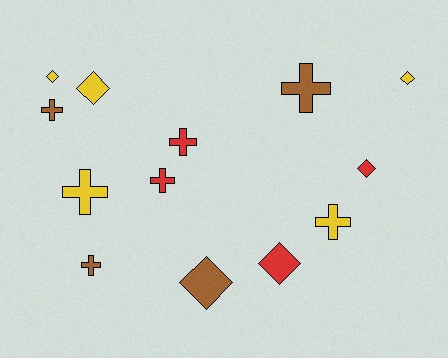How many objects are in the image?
There are 13 objects.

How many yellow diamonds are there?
There are 3 yellow diamonds.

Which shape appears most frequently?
Cross, with 7 objects.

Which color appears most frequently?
Yellow, with 5 objects.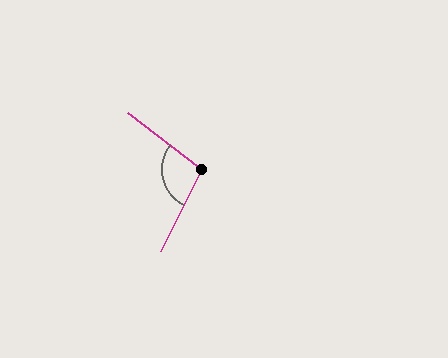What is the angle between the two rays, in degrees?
Approximately 101 degrees.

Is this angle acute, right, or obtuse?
It is obtuse.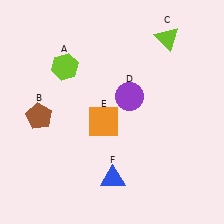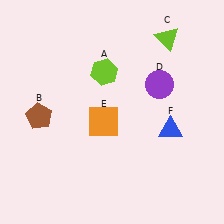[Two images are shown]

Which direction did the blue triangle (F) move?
The blue triangle (F) moved right.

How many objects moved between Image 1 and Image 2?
3 objects moved between the two images.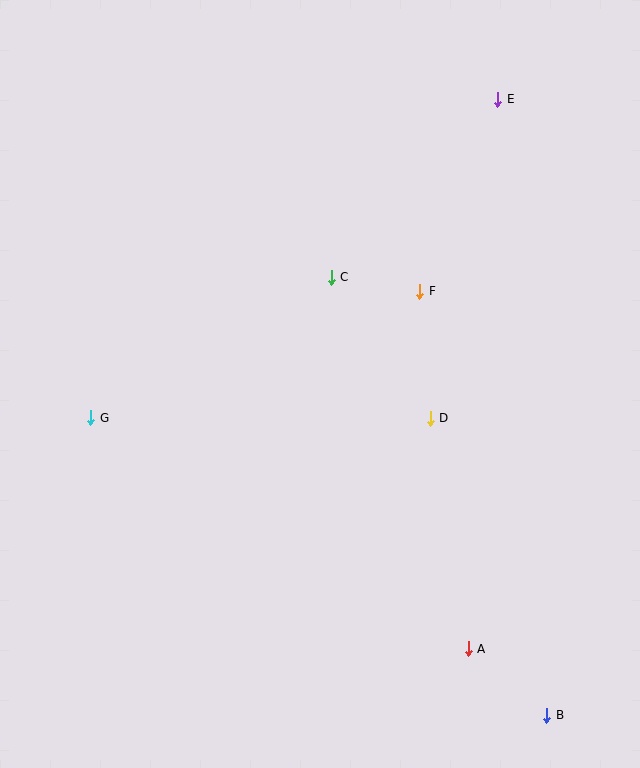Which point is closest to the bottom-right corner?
Point B is closest to the bottom-right corner.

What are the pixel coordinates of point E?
Point E is at (498, 99).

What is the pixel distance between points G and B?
The distance between G and B is 545 pixels.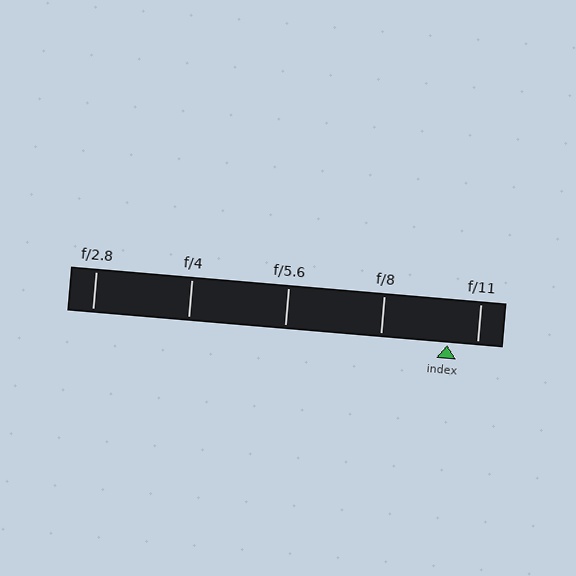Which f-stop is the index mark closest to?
The index mark is closest to f/11.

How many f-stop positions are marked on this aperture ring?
There are 5 f-stop positions marked.